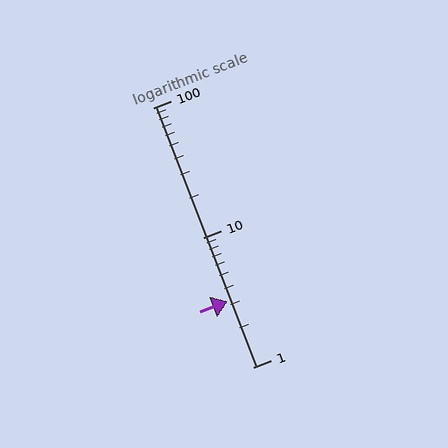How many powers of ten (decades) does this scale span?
The scale spans 2 decades, from 1 to 100.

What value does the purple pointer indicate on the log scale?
The pointer indicates approximately 3.2.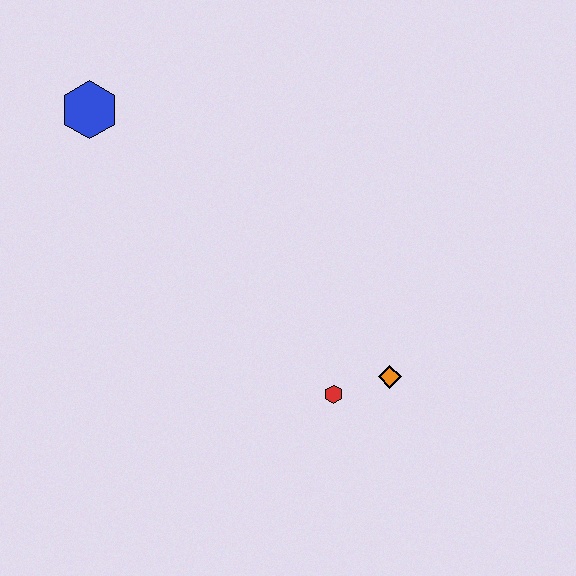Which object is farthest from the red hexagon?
The blue hexagon is farthest from the red hexagon.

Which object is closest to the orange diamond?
The red hexagon is closest to the orange diamond.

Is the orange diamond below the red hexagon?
No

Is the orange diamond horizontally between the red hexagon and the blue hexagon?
No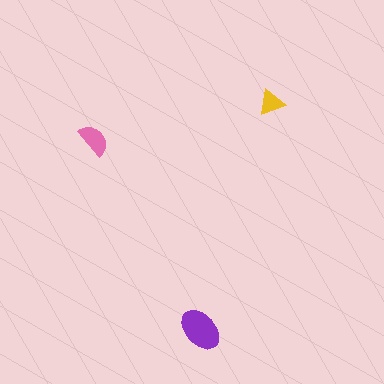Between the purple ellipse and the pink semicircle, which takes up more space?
The purple ellipse.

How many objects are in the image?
There are 3 objects in the image.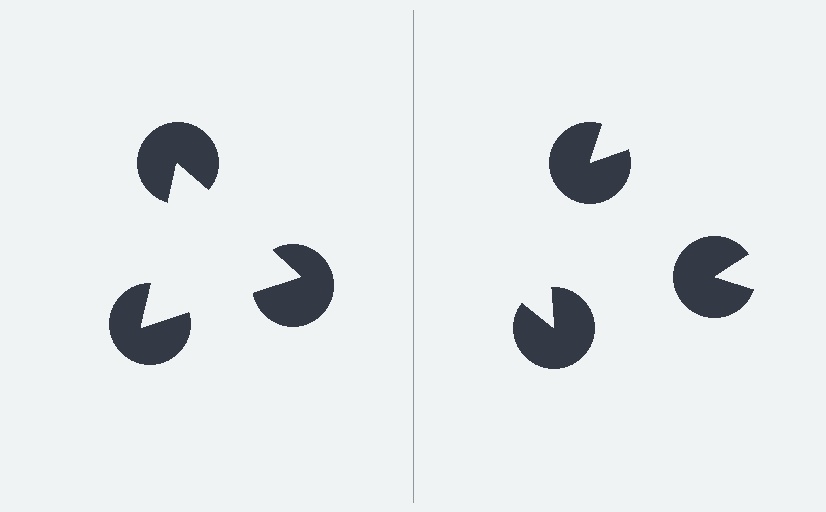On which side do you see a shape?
An illusory triangle appears on the left side. On the right side the wedge cuts are rotated, so no coherent shape forms.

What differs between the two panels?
The pac-man discs are positioned identically on both sides; only the wedge orientations differ. On the left they align to a triangle; on the right they are misaligned.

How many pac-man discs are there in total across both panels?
6 — 3 on each side.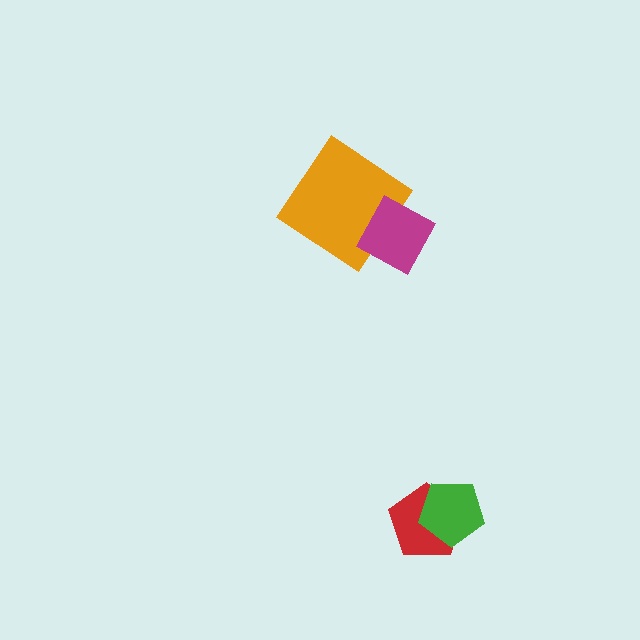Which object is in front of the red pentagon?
The green pentagon is in front of the red pentagon.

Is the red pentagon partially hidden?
Yes, it is partially covered by another shape.